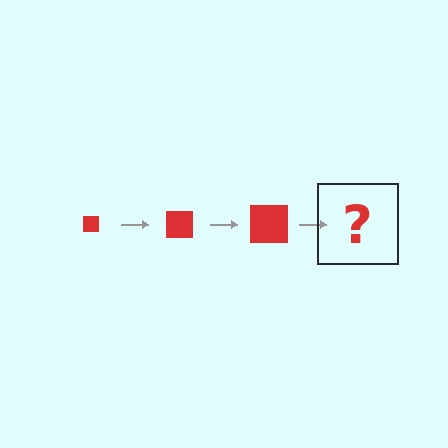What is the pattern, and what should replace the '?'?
The pattern is that the square gets progressively larger each step. The '?' should be a red square, larger than the previous one.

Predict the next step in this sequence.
The next step is a red square, larger than the previous one.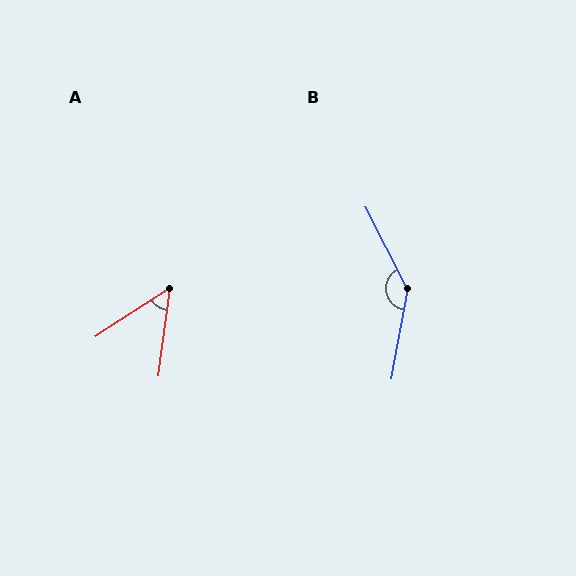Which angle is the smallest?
A, at approximately 49 degrees.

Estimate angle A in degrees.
Approximately 49 degrees.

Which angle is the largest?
B, at approximately 143 degrees.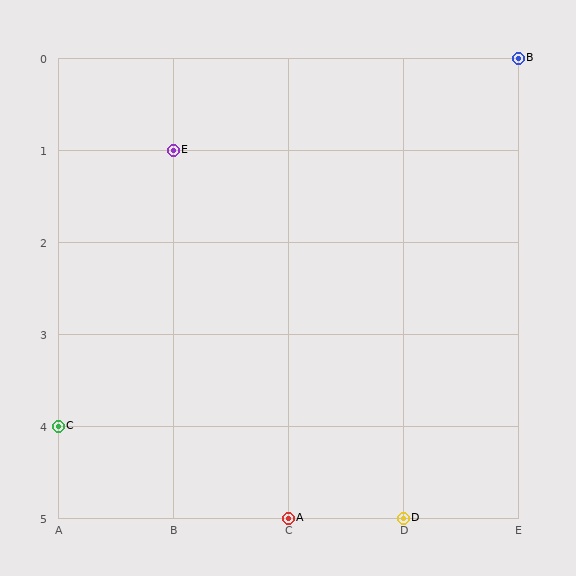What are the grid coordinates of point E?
Point E is at grid coordinates (B, 1).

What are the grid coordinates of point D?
Point D is at grid coordinates (D, 5).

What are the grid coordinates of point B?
Point B is at grid coordinates (E, 0).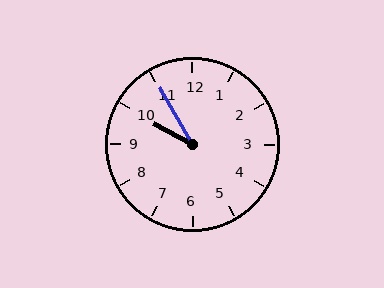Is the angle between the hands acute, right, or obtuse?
It is acute.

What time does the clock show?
9:55.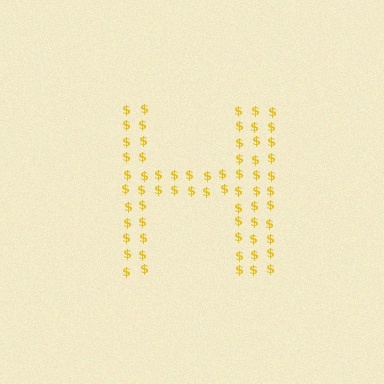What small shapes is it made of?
It is made of small dollar signs.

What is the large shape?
The large shape is the letter H.